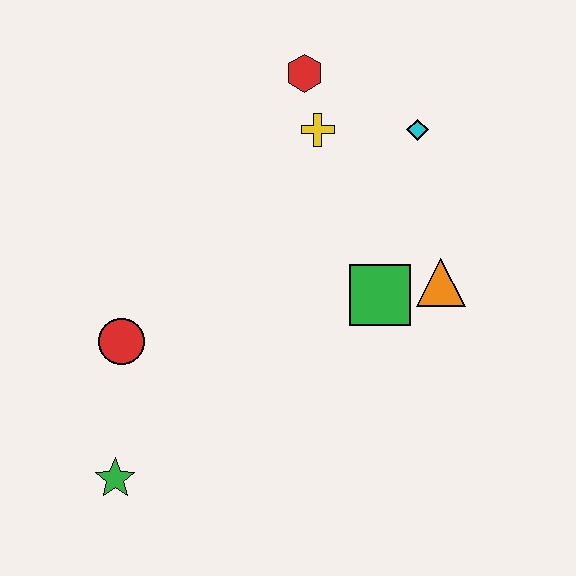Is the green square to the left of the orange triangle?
Yes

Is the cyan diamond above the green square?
Yes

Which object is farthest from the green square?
The green star is farthest from the green square.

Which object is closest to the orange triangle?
The green square is closest to the orange triangle.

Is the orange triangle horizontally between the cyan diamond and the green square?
No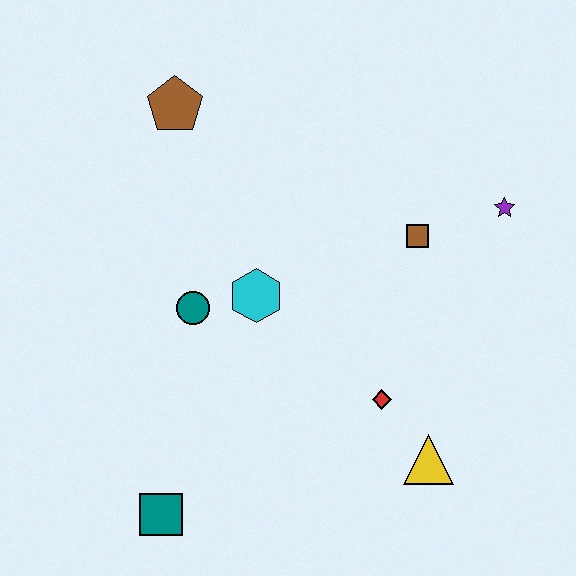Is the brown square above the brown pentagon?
No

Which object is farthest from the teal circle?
The purple star is farthest from the teal circle.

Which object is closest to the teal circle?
The cyan hexagon is closest to the teal circle.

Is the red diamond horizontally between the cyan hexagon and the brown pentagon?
No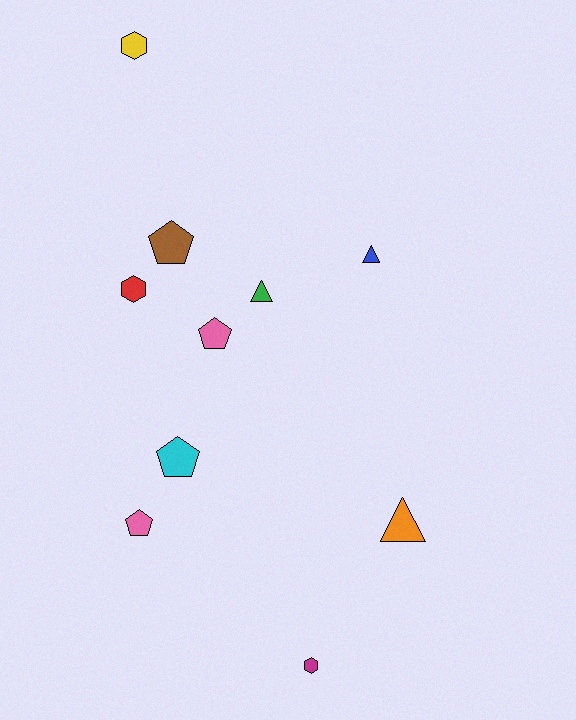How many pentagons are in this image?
There are 4 pentagons.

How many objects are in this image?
There are 10 objects.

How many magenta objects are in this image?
There is 1 magenta object.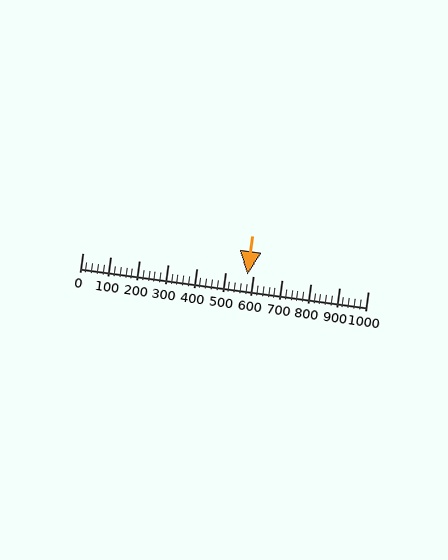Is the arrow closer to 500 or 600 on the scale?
The arrow is closer to 600.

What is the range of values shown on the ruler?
The ruler shows values from 0 to 1000.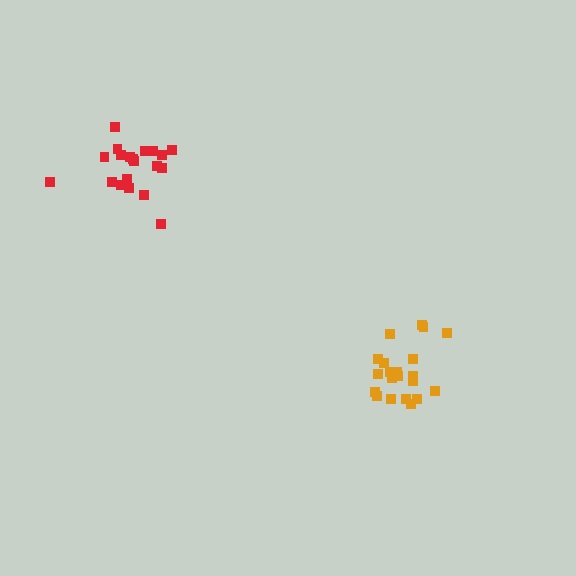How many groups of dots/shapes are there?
There are 2 groups.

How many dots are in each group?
Group 1: 20 dots, Group 2: 21 dots (41 total).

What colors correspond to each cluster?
The clusters are colored: red, orange.